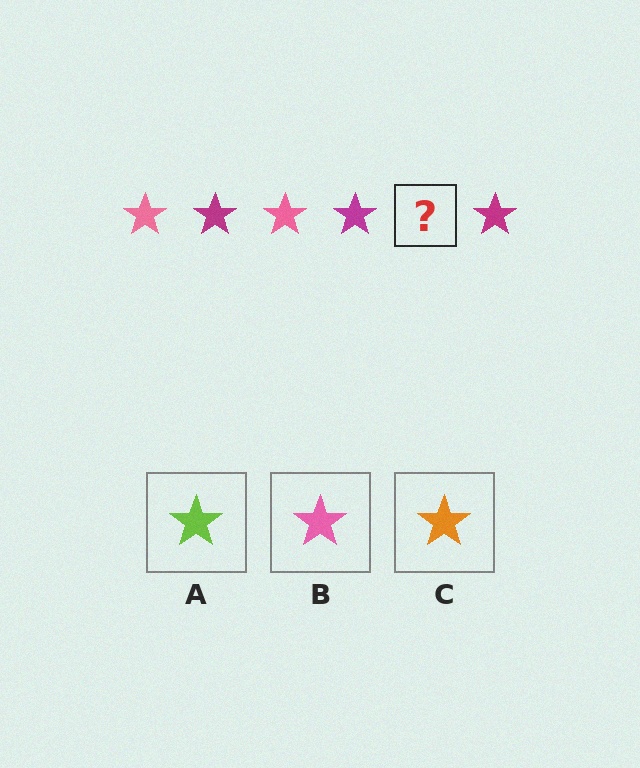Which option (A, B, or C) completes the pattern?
B.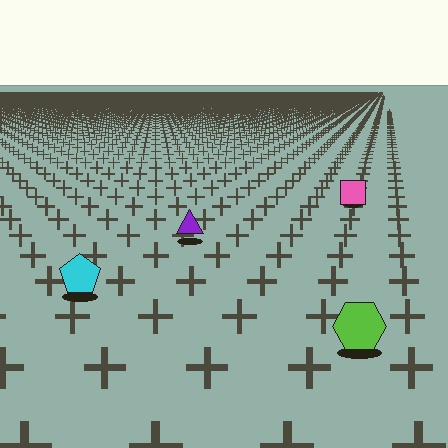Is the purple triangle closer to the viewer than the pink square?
Yes. The purple triangle is closer — you can tell from the texture gradient: the ground texture is coarser near it.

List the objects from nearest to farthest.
From nearest to farthest: the lime hexagon, the cyan pentagon, the purple triangle, the pink square.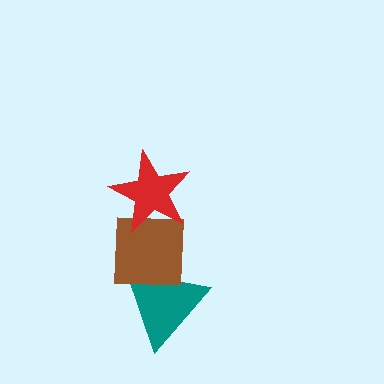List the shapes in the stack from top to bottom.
From top to bottom: the red star, the brown square, the teal triangle.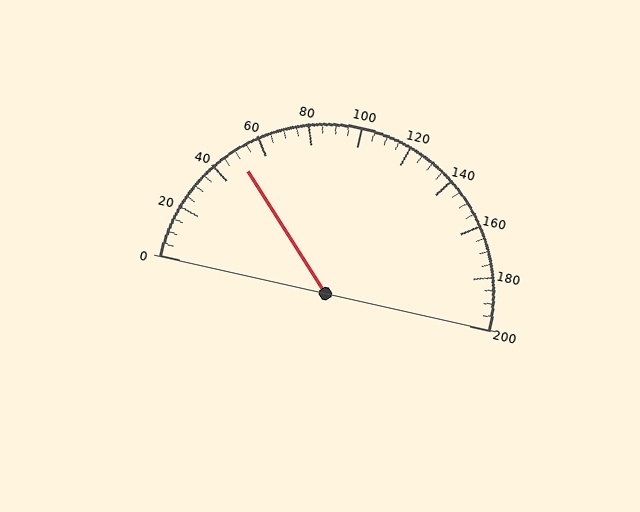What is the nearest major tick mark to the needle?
The nearest major tick mark is 40.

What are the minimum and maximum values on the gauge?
The gauge ranges from 0 to 200.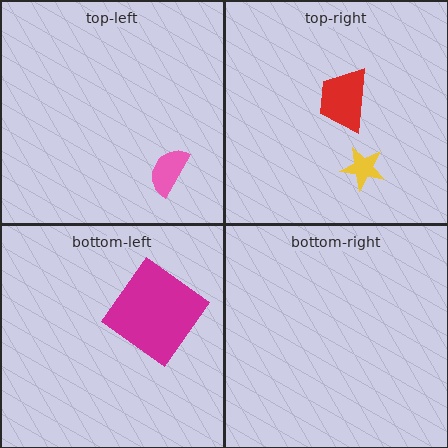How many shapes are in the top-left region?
1.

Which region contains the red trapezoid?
The top-right region.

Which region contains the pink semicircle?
The top-left region.